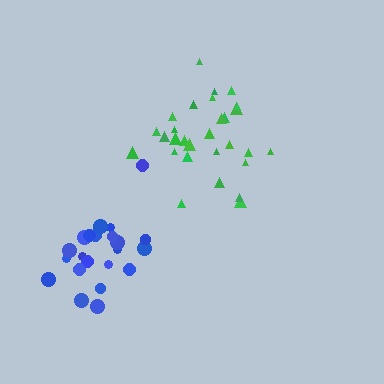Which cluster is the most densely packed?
Green.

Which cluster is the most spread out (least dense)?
Blue.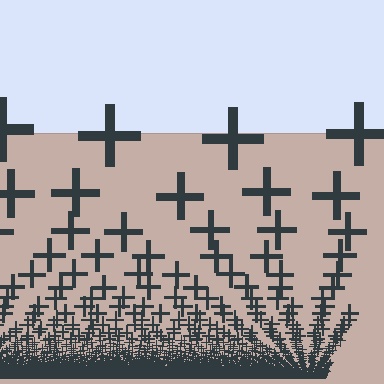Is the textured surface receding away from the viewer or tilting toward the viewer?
The surface appears to tilt toward the viewer. Texture elements get larger and sparser toward the top.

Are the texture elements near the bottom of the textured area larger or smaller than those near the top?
Smaller. The gradient is inverted — elements near the bottom are smaller and denser.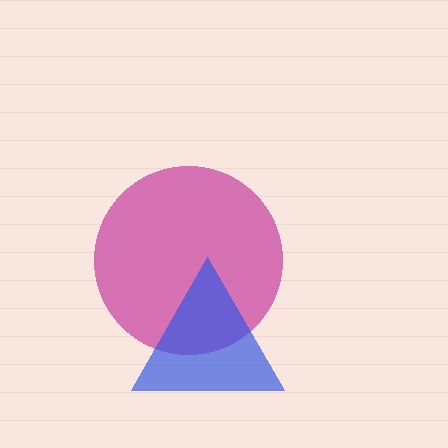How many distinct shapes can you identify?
There are 2 distinct shapes: a magenta circle, a blue triangle.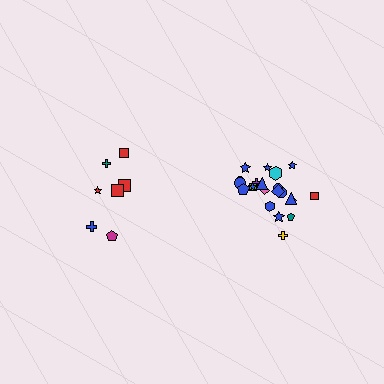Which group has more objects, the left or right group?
The right group.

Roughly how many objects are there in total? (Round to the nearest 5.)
Roughly 30 objects in total.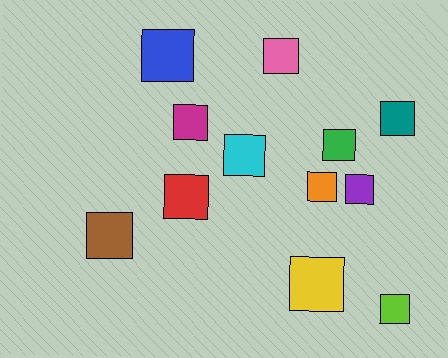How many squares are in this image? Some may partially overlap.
There are 12 squares.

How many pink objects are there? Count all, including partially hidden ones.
There is 1 pink object.